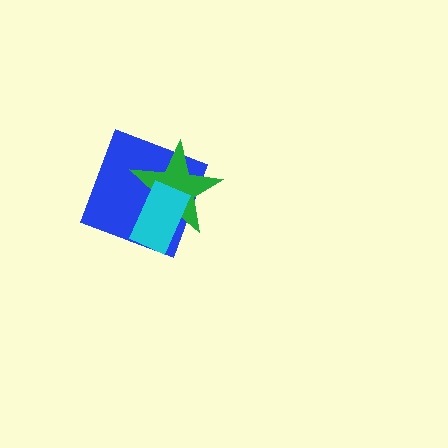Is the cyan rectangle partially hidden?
No, no other shape covers it.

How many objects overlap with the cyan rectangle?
2 objects overlap with the cyan rectangle.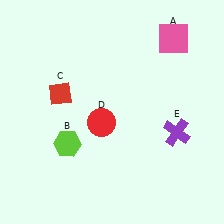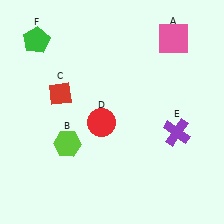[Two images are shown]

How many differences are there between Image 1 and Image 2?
There is 1 difference between the two images.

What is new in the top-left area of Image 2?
A green pentagon (F) was added in the top-left area of Image 2.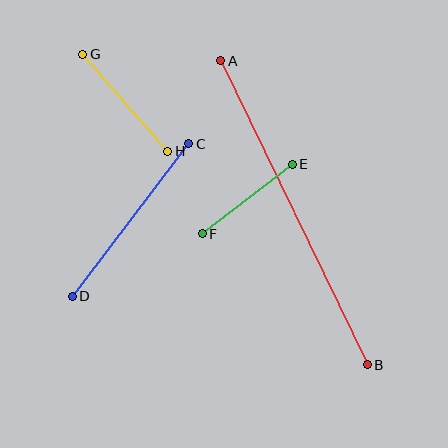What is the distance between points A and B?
The distance is approximately 337 pixels.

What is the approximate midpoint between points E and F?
The midpoint is at approximately (247, 199) pixels.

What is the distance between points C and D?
The distance is approximately 192 pixels.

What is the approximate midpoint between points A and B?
The midpoint is at approximately (294, 213) pixels.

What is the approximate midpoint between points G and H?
The midpoint is at approximately (125, 103) pixels.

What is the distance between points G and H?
The distance is approximately 129 pixels.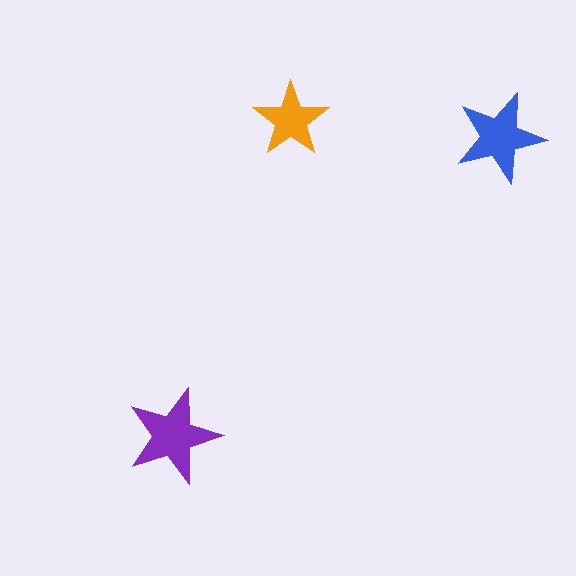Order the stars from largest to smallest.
the purple one, the blue one, the orange one.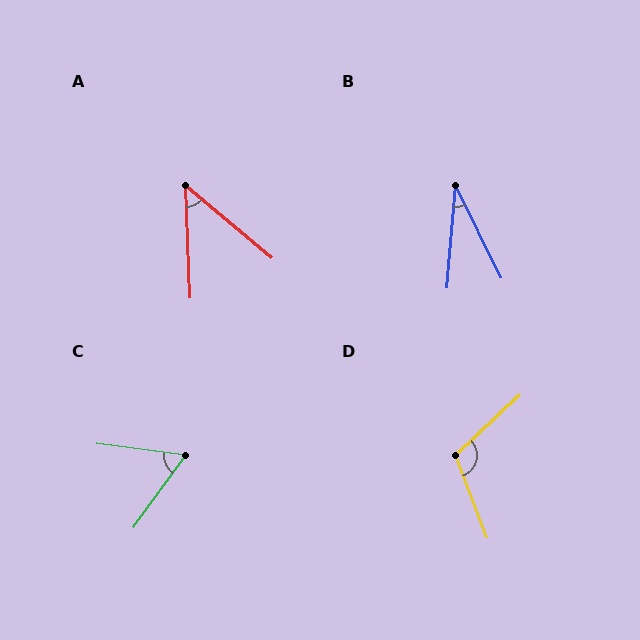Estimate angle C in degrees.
Approximately 62 degrees.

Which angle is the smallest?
B, at approximately 31 degrees.